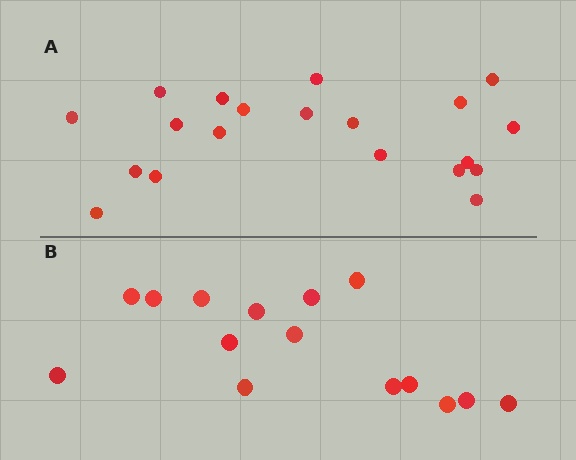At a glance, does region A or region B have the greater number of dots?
Region A (the top region) has more dots.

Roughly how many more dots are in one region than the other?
Region A has about 5 more dots than region B.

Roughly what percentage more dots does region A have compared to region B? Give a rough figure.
About 35% more.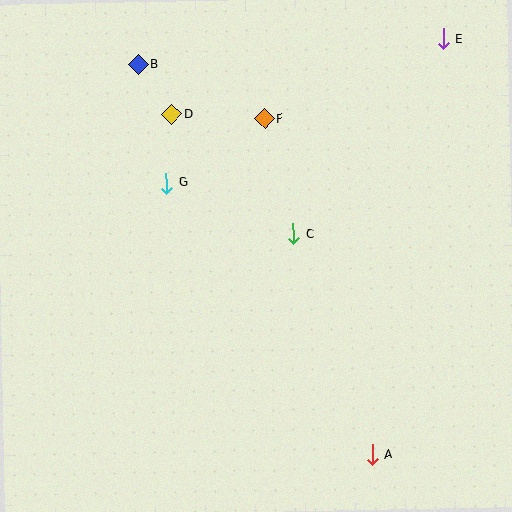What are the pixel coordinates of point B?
Point B is at (139, 65).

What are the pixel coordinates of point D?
Point D is at (172, 114).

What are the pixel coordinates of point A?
Point A is at (372, 454).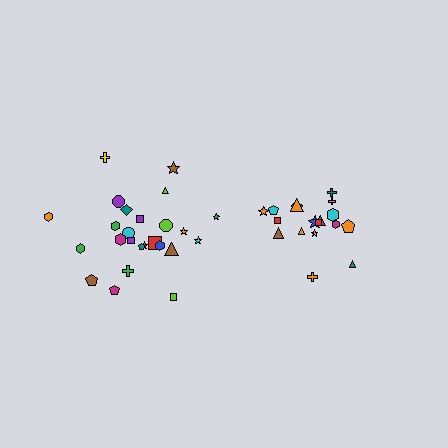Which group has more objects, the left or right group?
The left group.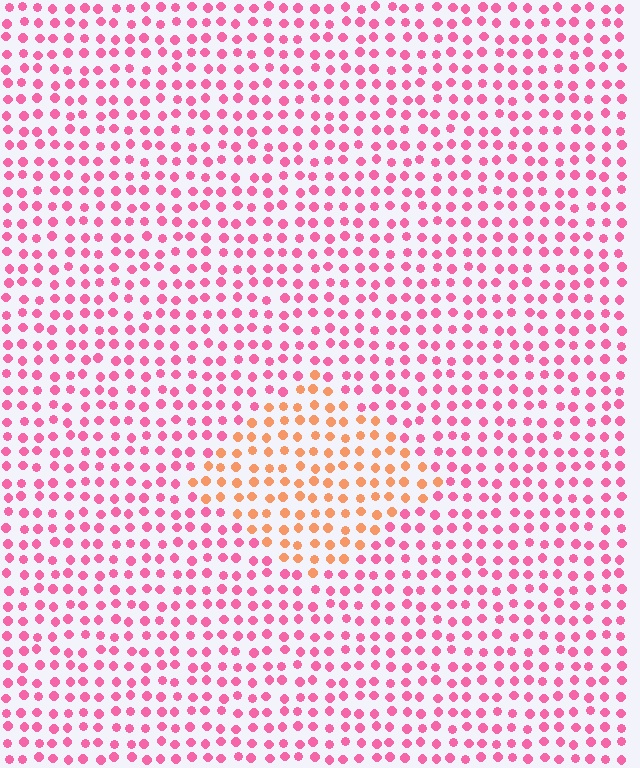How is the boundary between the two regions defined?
The boundary is defined purely by a slight shift in hue (about 48 degrees). Spacing, size, and orientation are identical on both sides.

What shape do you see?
I see a diamond.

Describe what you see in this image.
The image is filled with small pink elements in a uniform arrangement. A diamond-shaped region is visible where the elements are tinted to a slightly different hue, forming a subtle color boundary.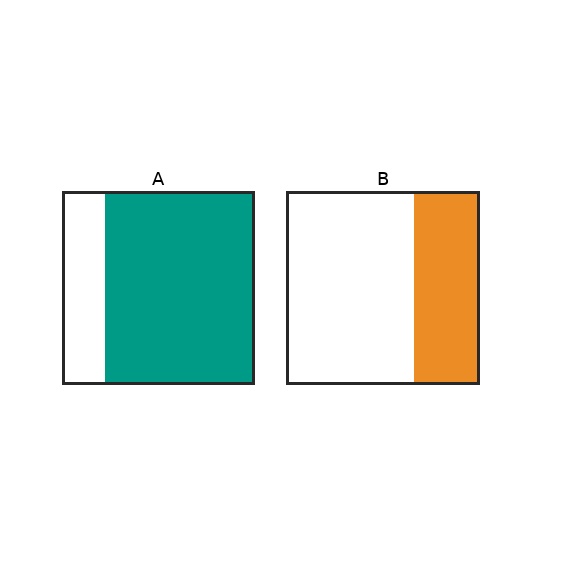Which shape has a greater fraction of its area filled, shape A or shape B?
Shape A.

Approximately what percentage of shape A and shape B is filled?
A is approximately 80% and B is approximately 35%.